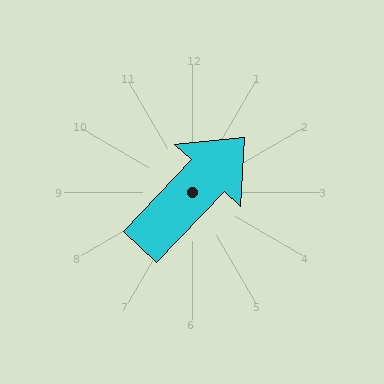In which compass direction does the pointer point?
Northeast.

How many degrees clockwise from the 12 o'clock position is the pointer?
Approximately 43 degrees.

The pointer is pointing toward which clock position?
Roughly 1 o'clock.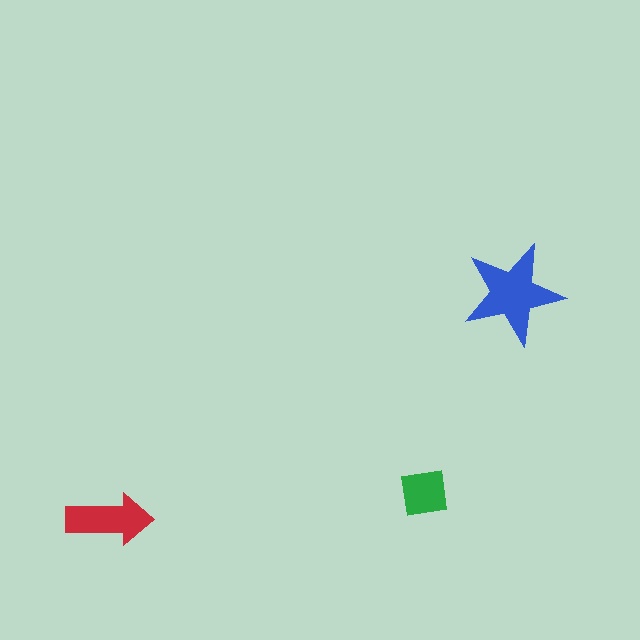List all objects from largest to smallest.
The blue star, the red arrow, the green square.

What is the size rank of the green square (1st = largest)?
3rd.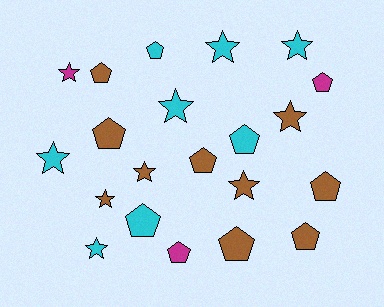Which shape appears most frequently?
Pentagon, with 11 objects.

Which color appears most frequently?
Brown, with 10 objects.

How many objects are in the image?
There are 21 objects.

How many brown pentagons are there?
There are 6 brown pentagons.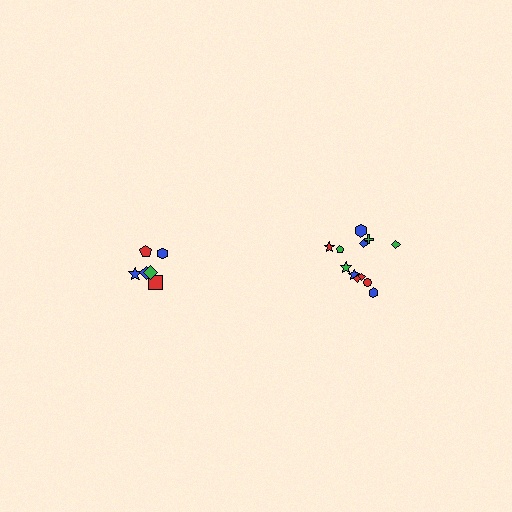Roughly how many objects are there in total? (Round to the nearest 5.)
Roughly 20 objects in total.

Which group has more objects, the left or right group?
The right group.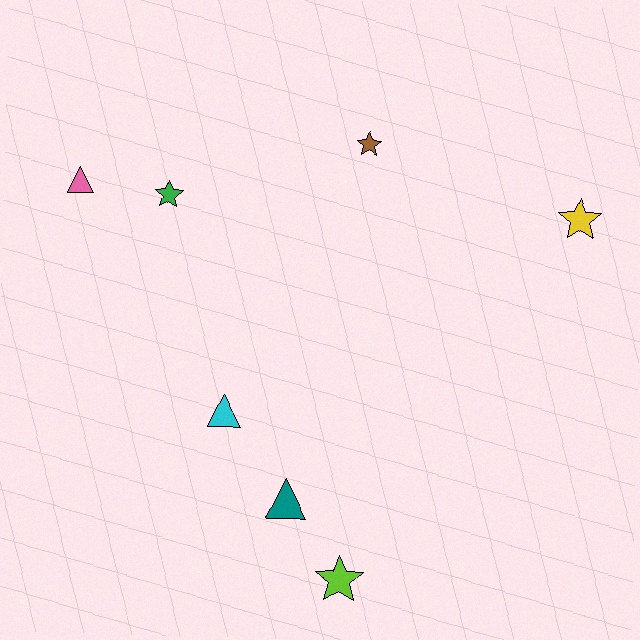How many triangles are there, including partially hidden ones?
There are 3 triangles.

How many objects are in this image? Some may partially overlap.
There are 7 objects.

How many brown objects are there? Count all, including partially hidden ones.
There is 1 brown object.